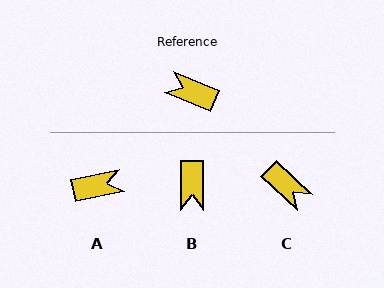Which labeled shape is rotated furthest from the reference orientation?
C, about 159 degrees away.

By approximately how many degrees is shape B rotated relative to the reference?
Approximately 113 degrees counter-clockwise.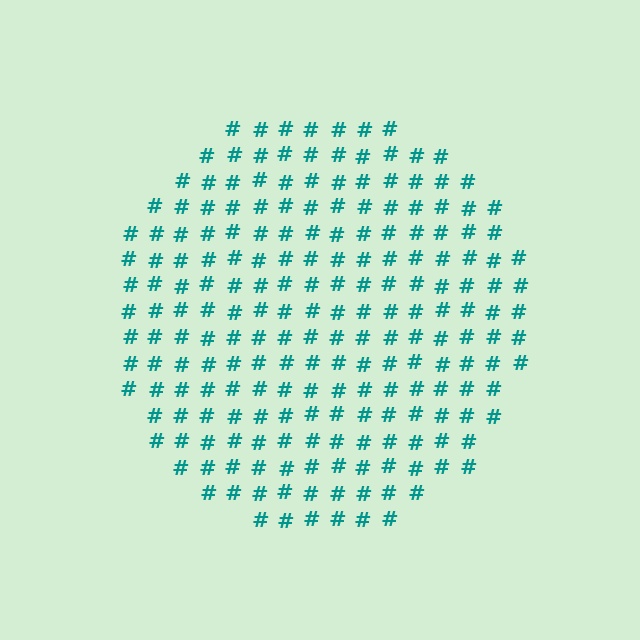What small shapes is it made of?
It is made of small hash symbols.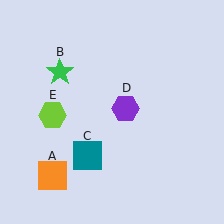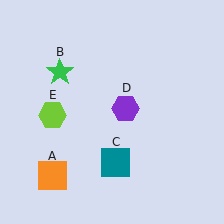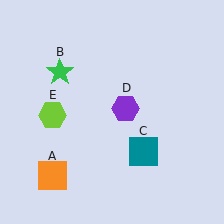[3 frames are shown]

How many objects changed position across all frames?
1 object changed position: teal square (object C).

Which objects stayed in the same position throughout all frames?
Orange square (object A) and green star (object B) and purple hexagon (object D) and lime hexagon (object E) remained stationary.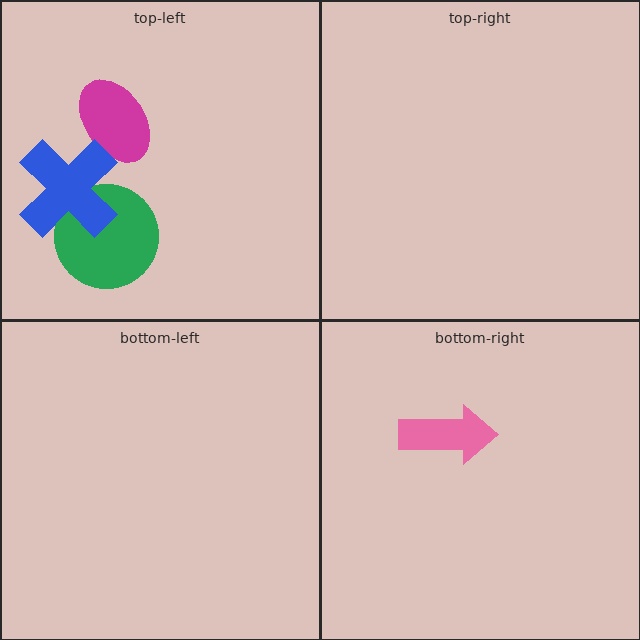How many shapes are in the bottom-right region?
1.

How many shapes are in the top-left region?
3.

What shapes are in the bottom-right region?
The pink arrow.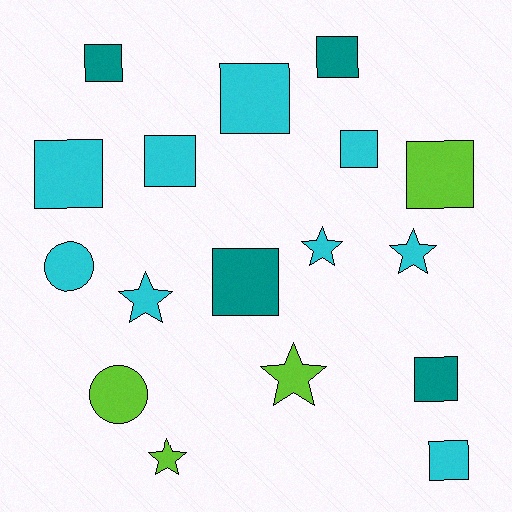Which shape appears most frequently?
Square, with 10 objects.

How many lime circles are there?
There is 1 lime circle.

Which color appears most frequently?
Cyan, with 9 objects.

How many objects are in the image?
There are 17 objects.